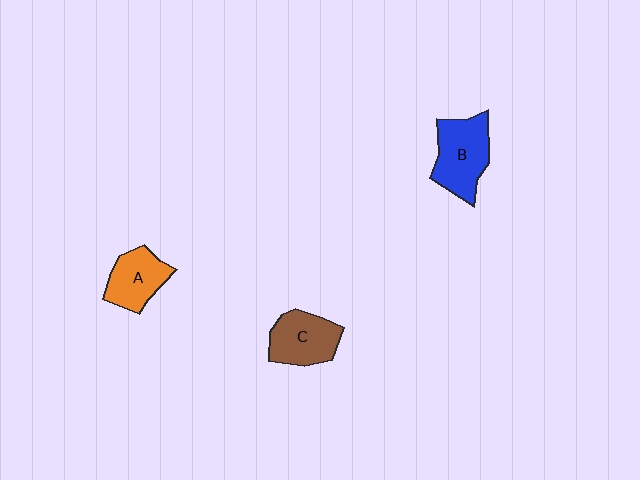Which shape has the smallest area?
Shape A (orange).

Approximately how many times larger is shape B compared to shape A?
Approximately 1.3 times.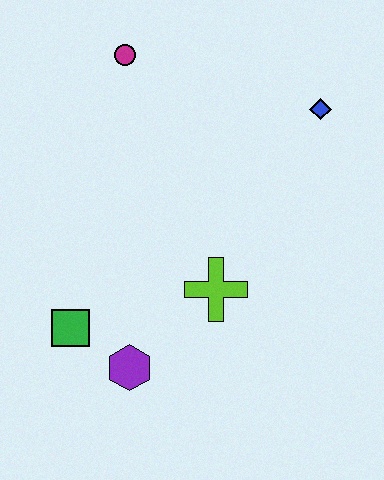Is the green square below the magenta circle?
Yes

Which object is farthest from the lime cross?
The magenta circle is farthest from the lime cross.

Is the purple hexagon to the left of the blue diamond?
Yes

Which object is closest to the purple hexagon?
The green square is closest to the purple hexagon.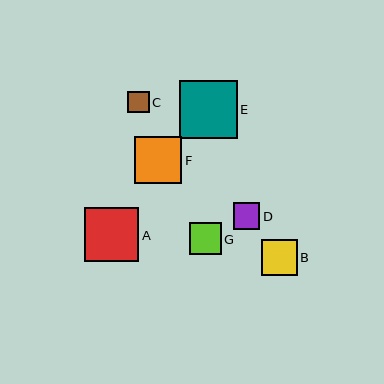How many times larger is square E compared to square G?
Square E is approximately 1.8 times the size of square G.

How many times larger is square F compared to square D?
Square F is approximately 1.8 times the size of square D.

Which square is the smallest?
Square C is the smallest with a size of approximately 22 pixels.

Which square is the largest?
Square E is the largest with a size of approximately 58 pixels.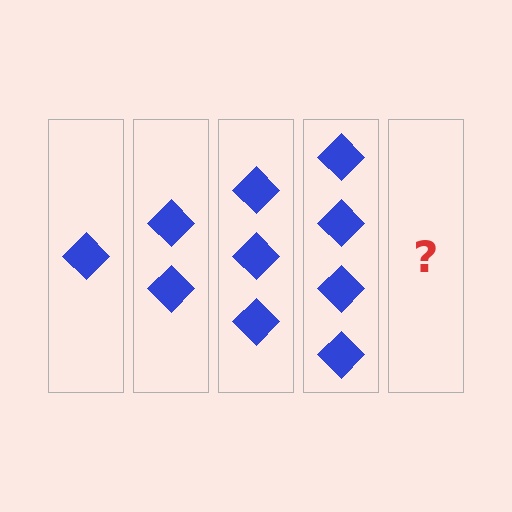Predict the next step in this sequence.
The next step is 5 diamonds.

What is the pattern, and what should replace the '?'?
The pattern is that each step adds one more diamond. The '?' should be 5 diamonds.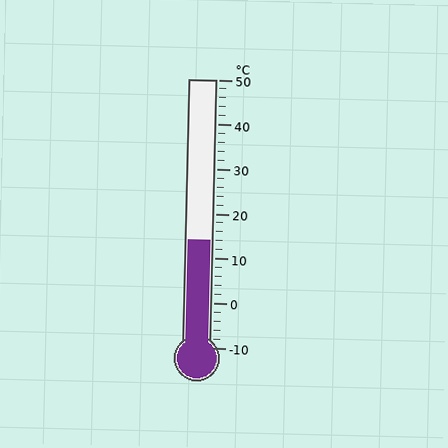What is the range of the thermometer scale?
The thermometer scale ranges from -10°C to 50°C.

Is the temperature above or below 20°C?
The temperature is below 20°C.